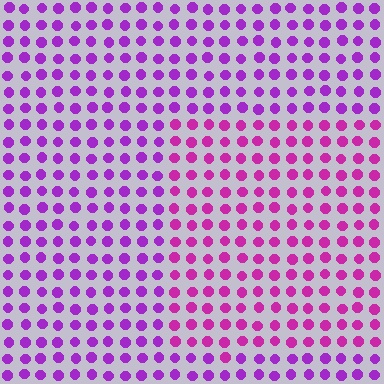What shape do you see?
I see a rectangle.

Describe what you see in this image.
The image is filled with small purple elements in a uniform arrangement. A rectangle-shaped region is visible where the elements are tinted to a slightly different hue, forming a subtle color boundary.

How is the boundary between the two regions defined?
The boundary is defined purely by a slight shift in hue (about 27 degrees). Spacing, size, and orientation are identical on both sides.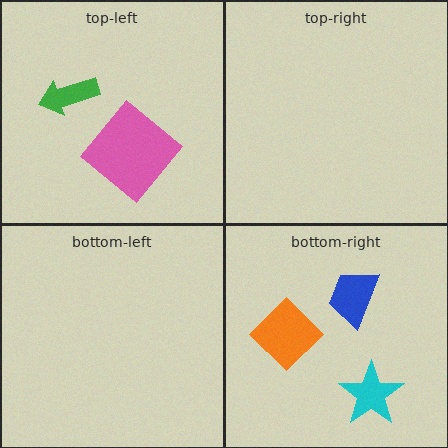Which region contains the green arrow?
The top-left region.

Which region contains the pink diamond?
The top-left region.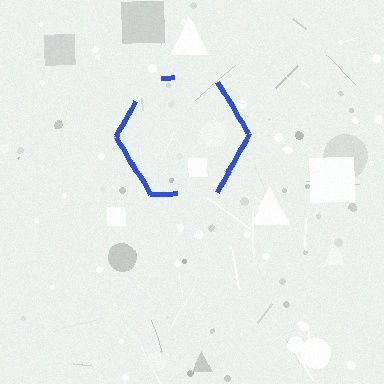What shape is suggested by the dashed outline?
The dashed outline suggests a hexagon.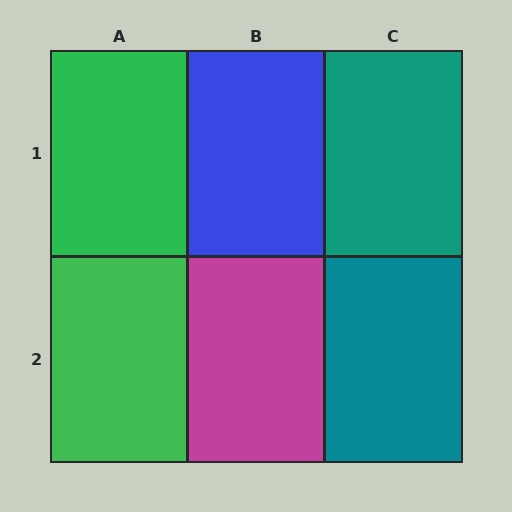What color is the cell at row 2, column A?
Green.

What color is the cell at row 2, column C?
Teal.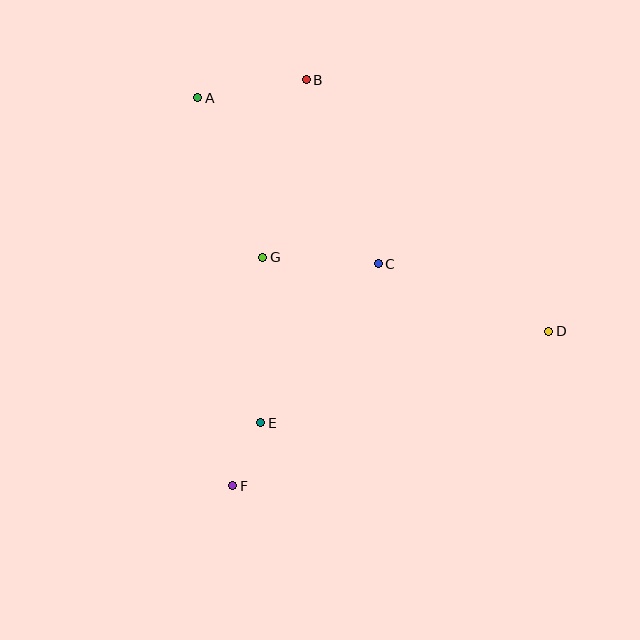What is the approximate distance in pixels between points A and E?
The distance between A and E is approximately 331 pixels.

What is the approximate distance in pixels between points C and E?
The distance between C and E is approximately 198 pixels.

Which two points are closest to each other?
Points E and F are closest to each other.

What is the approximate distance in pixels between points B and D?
The distance between B and D is approximately 349 pixels.